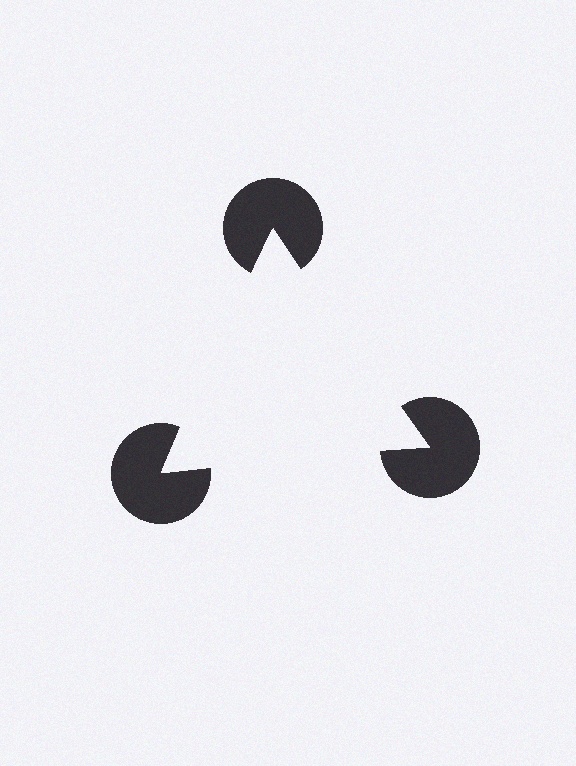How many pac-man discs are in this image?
There are 3 — one at each vertex of the illusory triangle.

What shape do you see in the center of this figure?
An illusory triangle — its edges are inferred from the aligned wedge cuts in the pac-man discs, not physically drawn.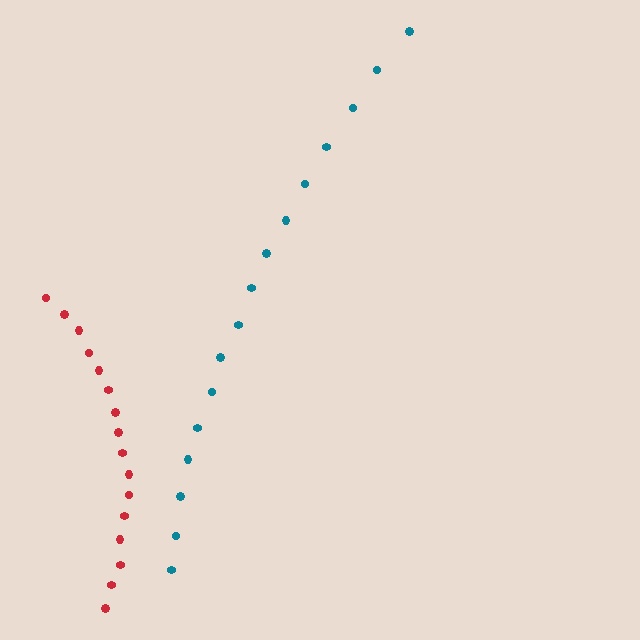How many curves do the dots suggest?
There are 2 distinct paths.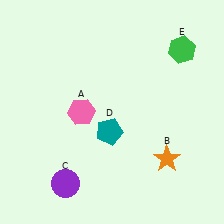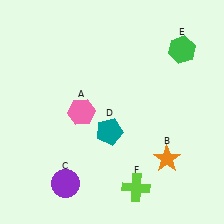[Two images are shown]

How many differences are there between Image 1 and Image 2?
There is 1 difference between the two images.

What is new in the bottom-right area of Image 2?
A lime cross (F) was added in the bottom-right area of Image 2.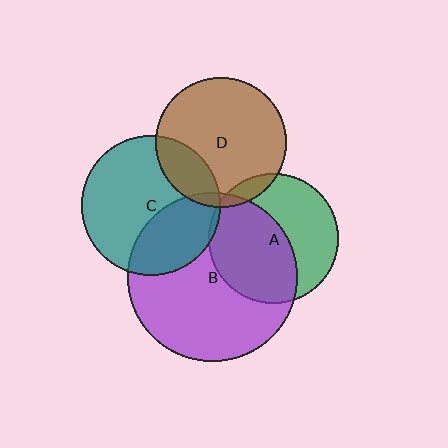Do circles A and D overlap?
Yes.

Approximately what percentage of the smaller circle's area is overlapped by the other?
Approximately 5%.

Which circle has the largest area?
Circle B (purple).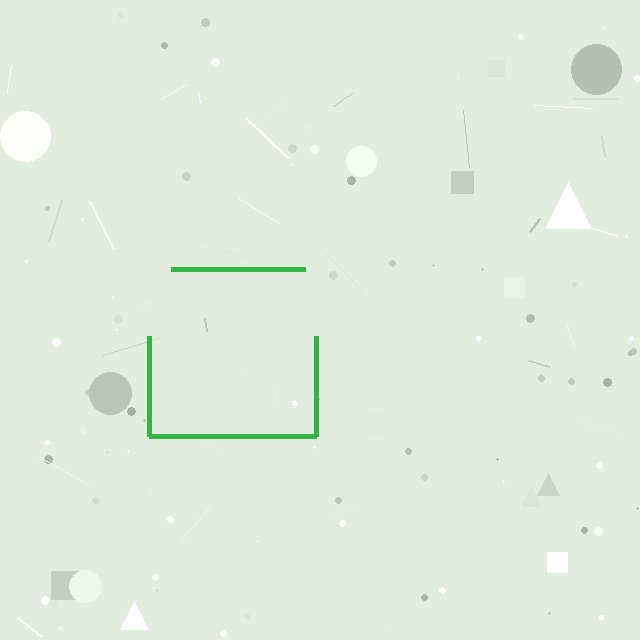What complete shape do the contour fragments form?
The contour fragments form a square.